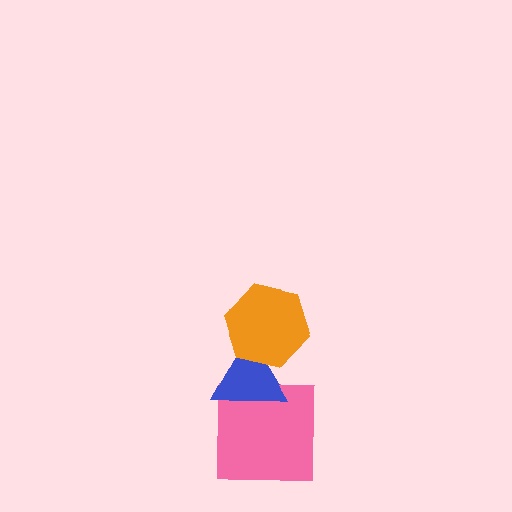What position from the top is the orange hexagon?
The orange hexagon is 1st from the top.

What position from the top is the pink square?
The pink square is 3rd from the top.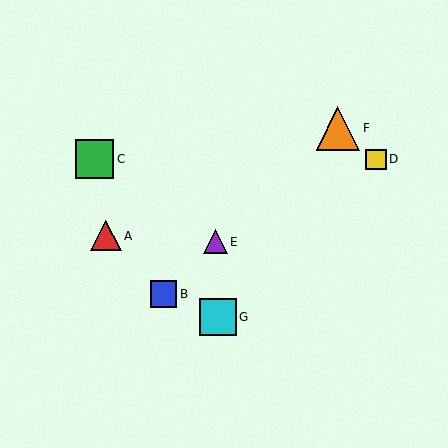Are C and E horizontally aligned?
No, C is at y≈159 and E is at y≈242.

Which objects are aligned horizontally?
Objects C, D are aligned horizontally.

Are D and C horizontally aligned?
Yes, both are at y≈159.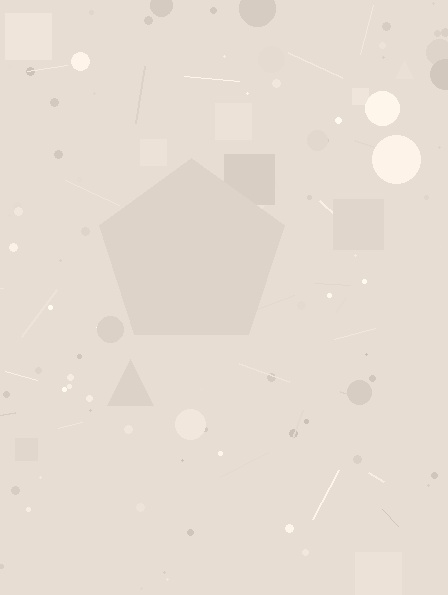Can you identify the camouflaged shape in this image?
The camouflaged shape is a pentagon.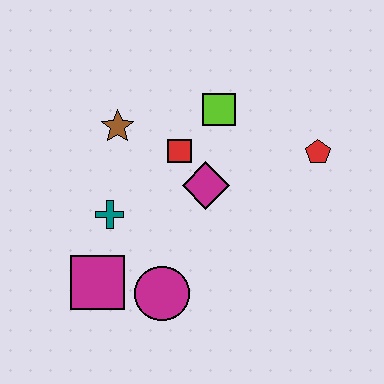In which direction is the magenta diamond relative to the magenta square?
The magenta diamond is to the right of the magenta square.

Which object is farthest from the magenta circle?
The red pentagon is farthest from the magenta circle.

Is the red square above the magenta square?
Yes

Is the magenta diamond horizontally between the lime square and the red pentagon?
No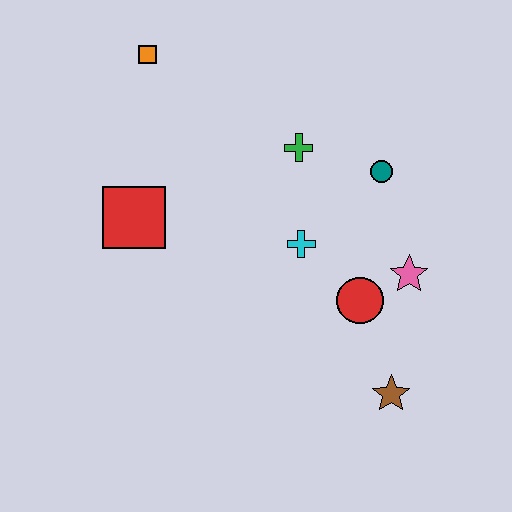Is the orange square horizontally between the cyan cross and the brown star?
No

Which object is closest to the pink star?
The red circle is closest to the pink star.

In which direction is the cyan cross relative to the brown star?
The cyan cross is above the brown star.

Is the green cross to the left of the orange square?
No